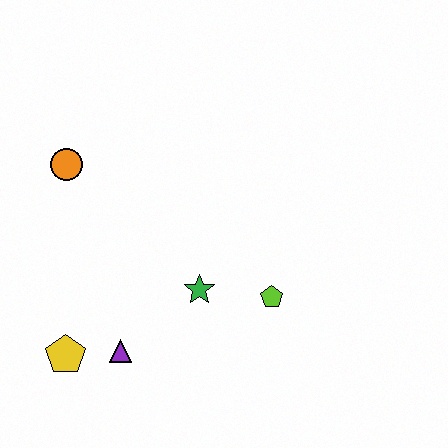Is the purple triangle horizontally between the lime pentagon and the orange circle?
Yes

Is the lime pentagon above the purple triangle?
Yes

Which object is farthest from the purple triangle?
The orange circle is farthest from the purple triangle.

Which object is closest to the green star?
The lime pentagon is closest to the green star.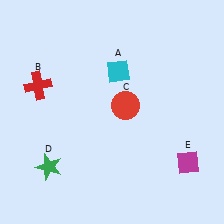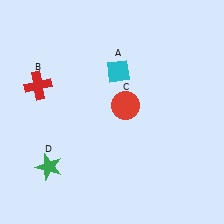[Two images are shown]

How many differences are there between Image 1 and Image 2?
There is 1 difference between the two images.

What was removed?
The magenta diamond (E) was removed in Image 2.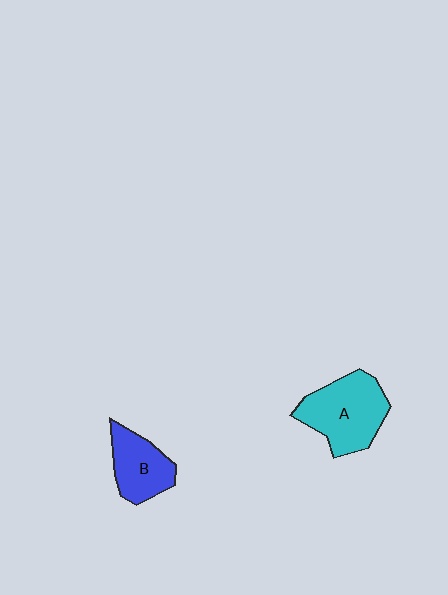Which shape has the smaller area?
Shape B (blue).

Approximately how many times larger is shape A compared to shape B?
Approximately 1.5 times.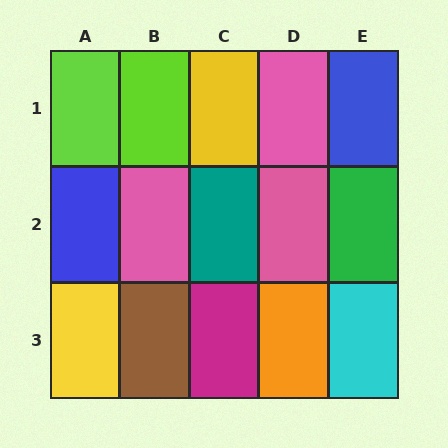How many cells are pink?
3 cells are pink.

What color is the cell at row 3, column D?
Orange.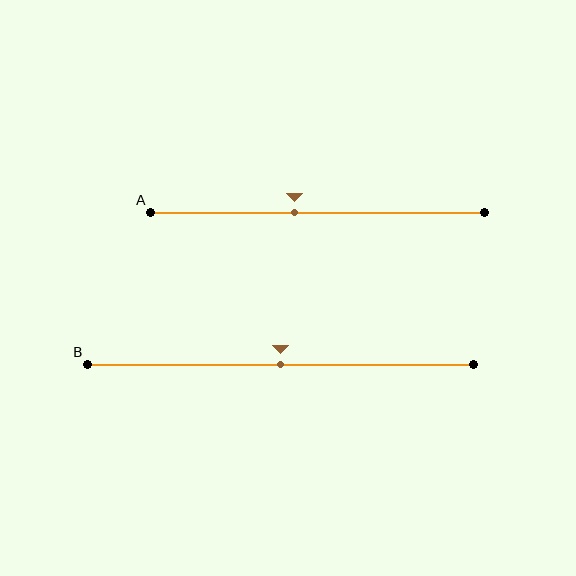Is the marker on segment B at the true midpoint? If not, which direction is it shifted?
Yes, the marker on segment B is at the true midpoint.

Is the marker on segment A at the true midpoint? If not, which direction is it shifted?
No, the marker on segment A is shifted to the left by about 7% of the segment length.